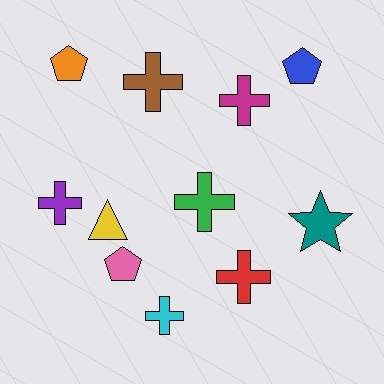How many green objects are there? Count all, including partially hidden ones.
There is 1 green object.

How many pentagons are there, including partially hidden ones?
There are 3 pentagons.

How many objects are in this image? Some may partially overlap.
There are 11 objects.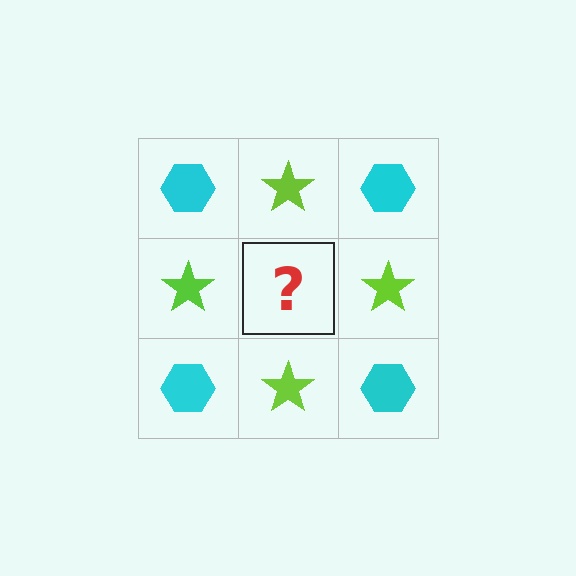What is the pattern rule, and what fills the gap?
The rule is that it alternates cyan hexagon and lime star in a checkerboard pattern. The gap should be filled with a cyan hexagon.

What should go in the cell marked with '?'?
The missing cell should contain a cyan hexagon.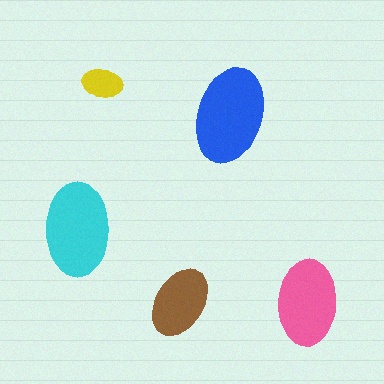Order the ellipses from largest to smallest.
the blue one, the cyan one, the pink one, the brown one, the yellow one.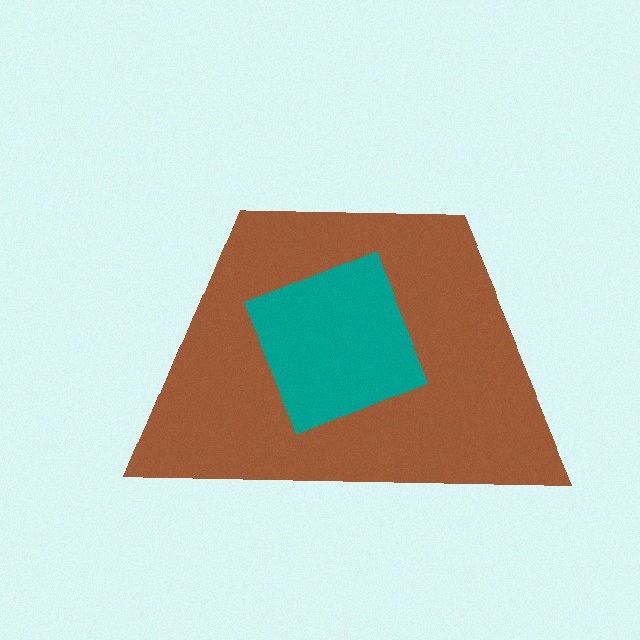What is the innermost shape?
The teal diamond.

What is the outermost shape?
The brown trapezoid.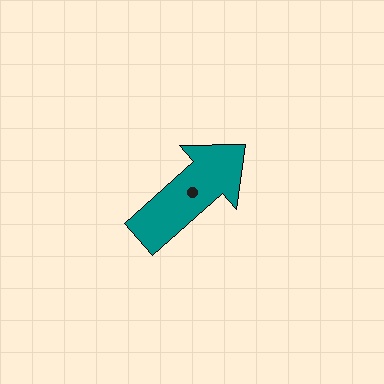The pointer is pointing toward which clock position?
Roughly 2 o'clock.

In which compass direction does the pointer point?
Northeast.